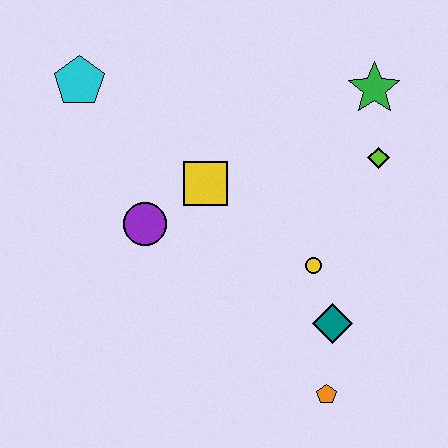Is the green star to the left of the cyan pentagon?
No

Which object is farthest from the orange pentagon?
The cyan pentagon is farthest from the orange pentagon.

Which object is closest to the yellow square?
The purple circle is closest to the yellow square.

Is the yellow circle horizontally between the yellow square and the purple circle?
No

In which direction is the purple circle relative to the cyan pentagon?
The purple circle is below the cyan pentagon.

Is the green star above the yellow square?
Yes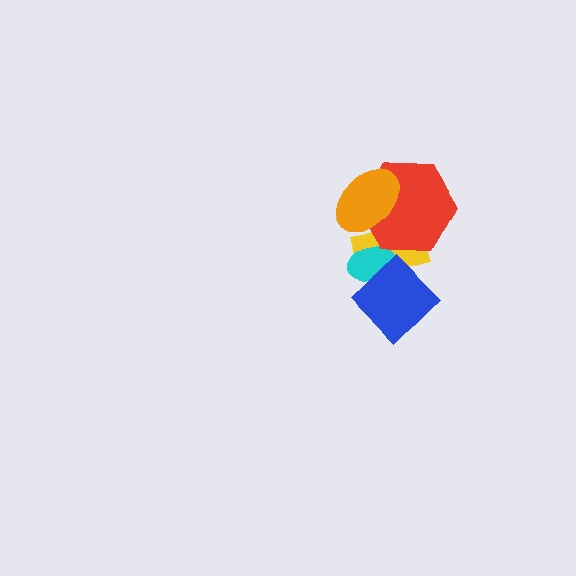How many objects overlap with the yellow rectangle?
4 objects overlap with the yellow rectangle.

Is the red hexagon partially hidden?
Yes, it is partially covered by another shape.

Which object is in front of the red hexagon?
The orange ellipse is in front of the red hexagon.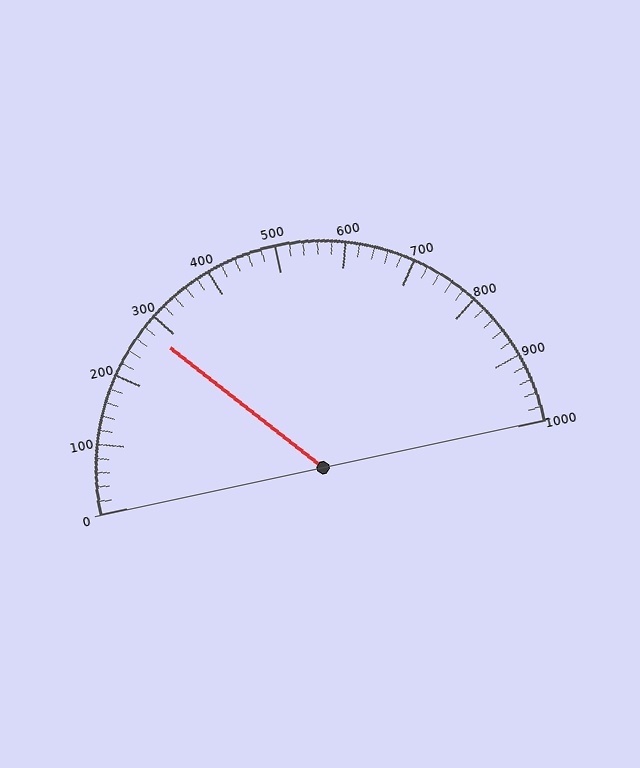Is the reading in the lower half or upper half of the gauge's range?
The reading is in the lower half of the range (0 to 1000).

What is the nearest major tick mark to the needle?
The nearest major tick mark is 300.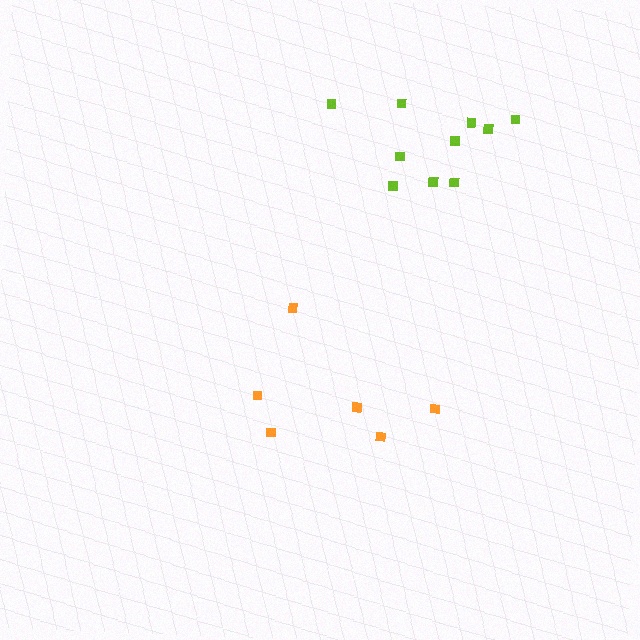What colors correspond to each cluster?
The clusters are colored: lime, orange.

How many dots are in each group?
Group 1: 10 dots, Group 2: 6 dots (16 total).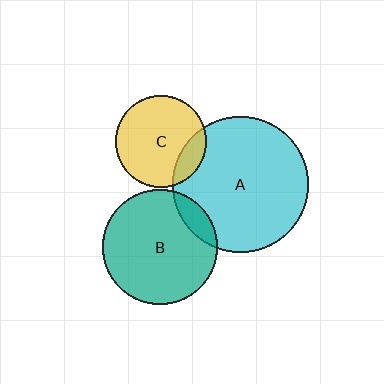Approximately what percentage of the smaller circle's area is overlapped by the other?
Approximately 15%.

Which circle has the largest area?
Circle A (cyan).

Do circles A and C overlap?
Yes.